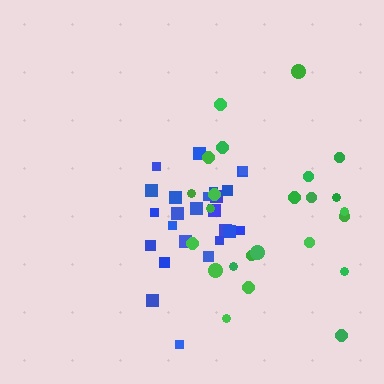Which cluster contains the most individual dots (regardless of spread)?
Blue (25).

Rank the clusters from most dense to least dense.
blue, green.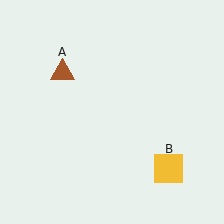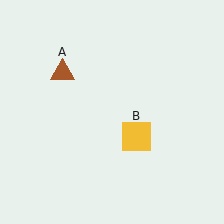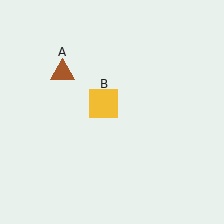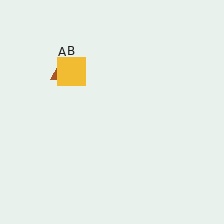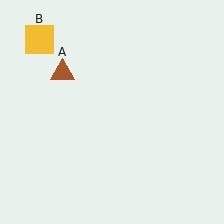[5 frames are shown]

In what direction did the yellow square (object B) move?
The yellow square (object B) moved up and to the left.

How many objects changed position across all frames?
1 object changed position: yellow square (object B).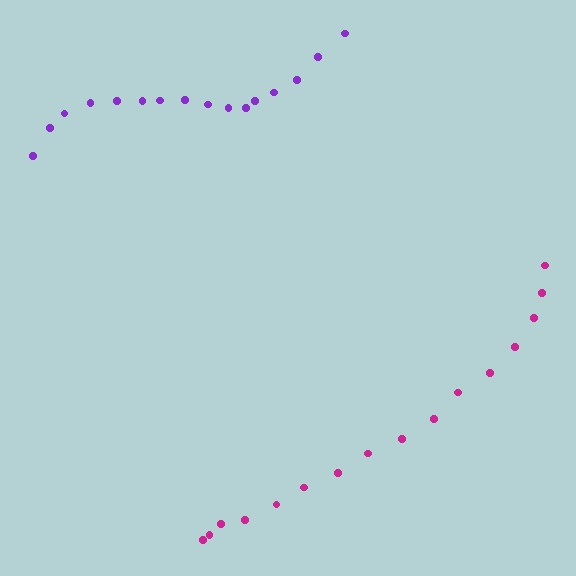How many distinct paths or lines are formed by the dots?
There are 2 distinct paths.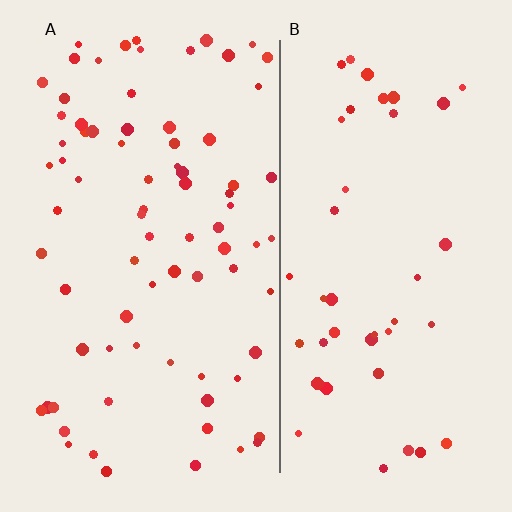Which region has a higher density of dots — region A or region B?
A (the left).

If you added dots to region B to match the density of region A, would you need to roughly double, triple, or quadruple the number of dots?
Approximately double.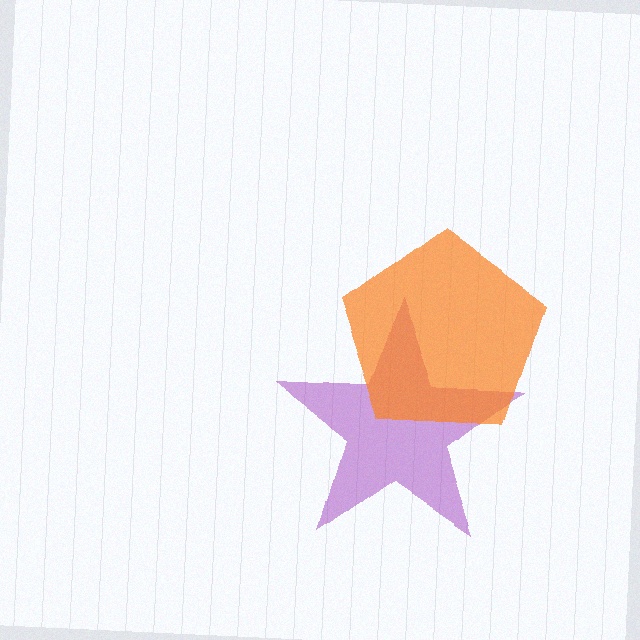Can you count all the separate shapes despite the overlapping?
Yes, there are 2 separate shapes.